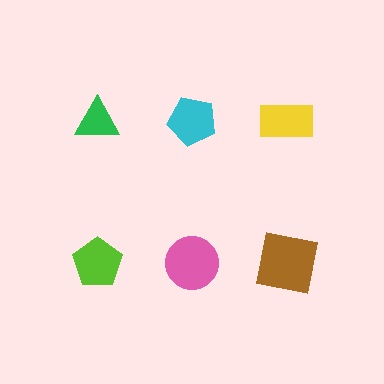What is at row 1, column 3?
A yellow rectangle.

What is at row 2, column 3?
A brown square.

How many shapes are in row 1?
3 shapes.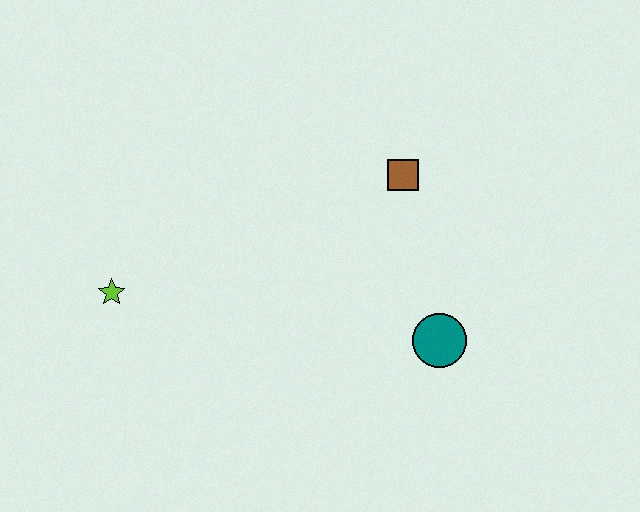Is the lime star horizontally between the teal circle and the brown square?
No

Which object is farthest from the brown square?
The lime star is farthest from the brown square.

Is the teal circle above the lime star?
No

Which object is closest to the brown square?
The teal circle is closest to the brown square.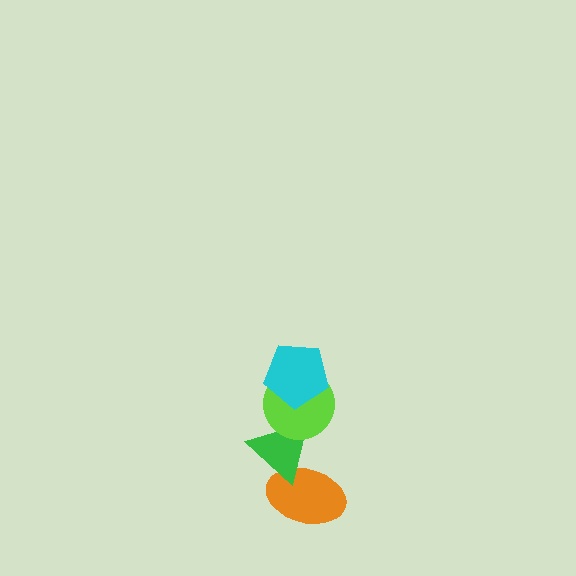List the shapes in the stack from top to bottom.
From top to bottom: the cyan pentagon, the lime circle, the green triangle, the orange ellipse.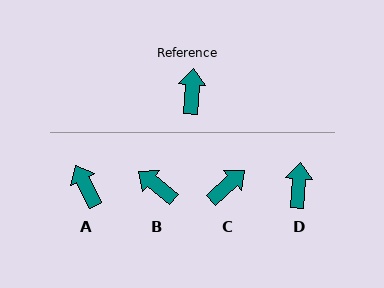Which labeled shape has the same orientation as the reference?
D.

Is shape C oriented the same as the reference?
No, it is off by about 44 degrees.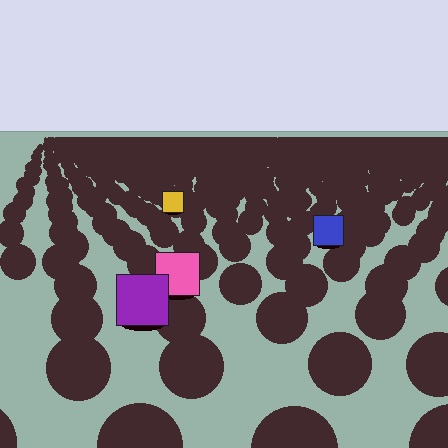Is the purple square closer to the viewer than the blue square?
Yes. The purple square is closer — you can tell from the texture gradient: the ground texture is coarser near it.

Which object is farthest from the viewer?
The yellow square is farthest from the viewer. It appears smaller and the ground texture around it is denser.